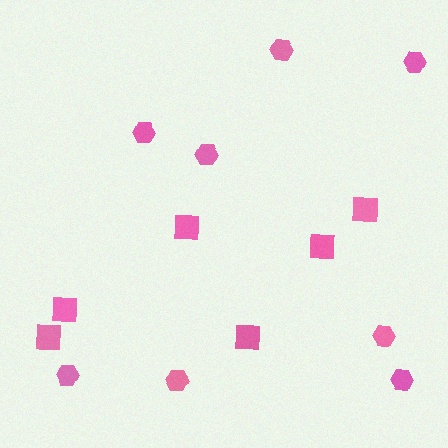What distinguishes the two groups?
There are 2 groups: one group of squares (6) and one group of hexagons (8).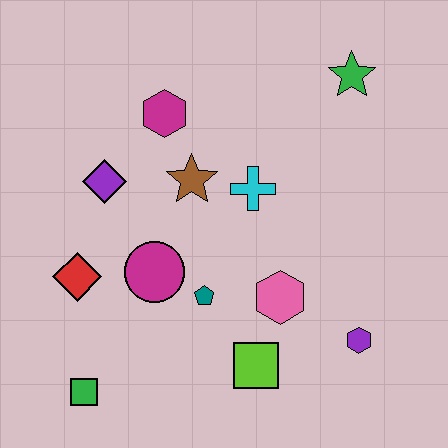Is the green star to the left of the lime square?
No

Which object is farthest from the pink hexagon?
The green star is farthest from the pink hexagon.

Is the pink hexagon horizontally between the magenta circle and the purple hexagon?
Yes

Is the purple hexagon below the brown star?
Yes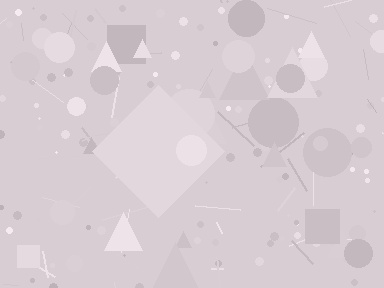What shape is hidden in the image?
A diamond is hidden in the image.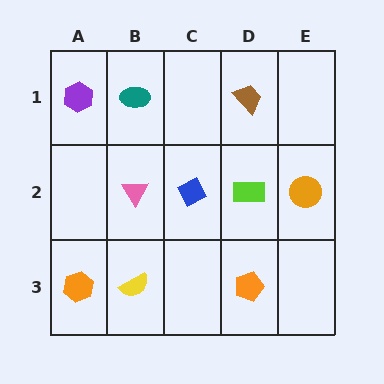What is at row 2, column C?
A blue diamond.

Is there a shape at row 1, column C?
No, that cell is empty.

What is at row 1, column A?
A purple hexagon.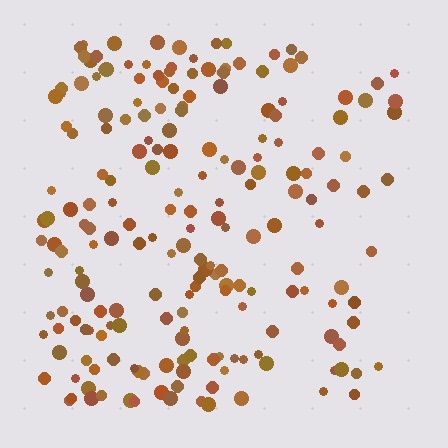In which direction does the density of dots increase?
From right to left, with the left side densest.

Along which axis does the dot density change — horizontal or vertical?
Horizontal.